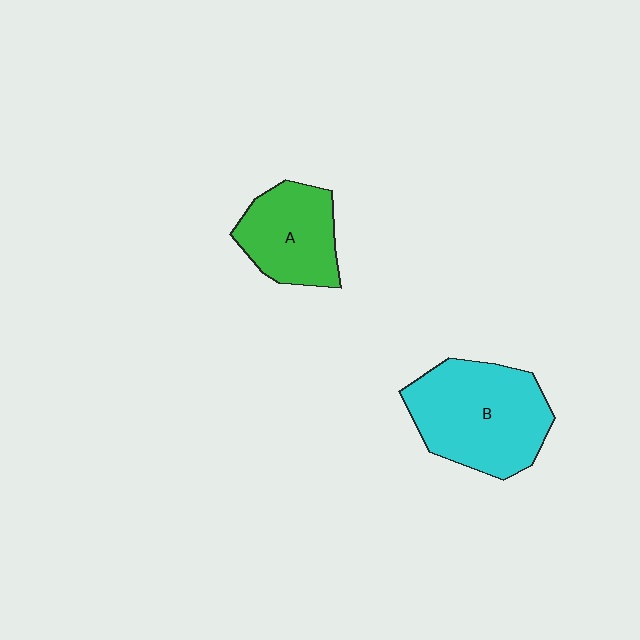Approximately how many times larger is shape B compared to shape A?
Approximately 1.5 times.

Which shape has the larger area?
Shape B (cyan).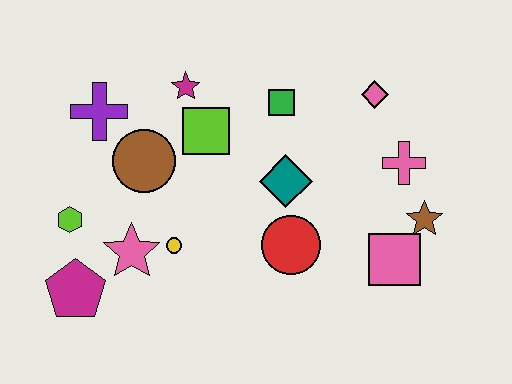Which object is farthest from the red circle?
The purple cross is farthest from the red circle.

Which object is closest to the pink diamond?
The pink cross is closest to the pink diamond.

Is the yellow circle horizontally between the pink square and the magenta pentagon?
Yes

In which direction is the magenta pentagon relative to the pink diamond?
The magenta pentagon is to the left of the pink diamond.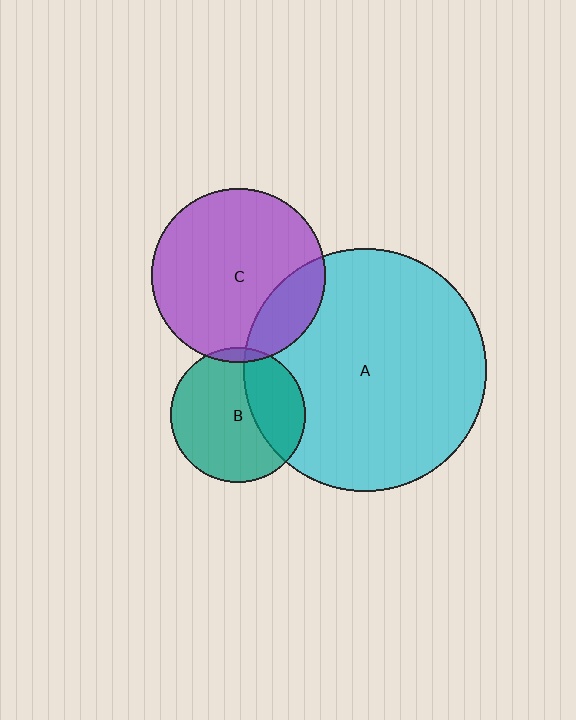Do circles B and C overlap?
Yes.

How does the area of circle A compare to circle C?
Approximately 2.0 times.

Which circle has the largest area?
Circle A (cyan).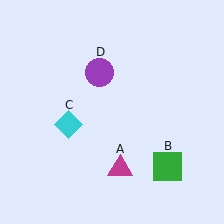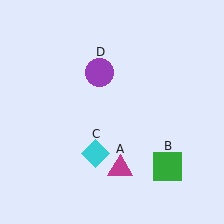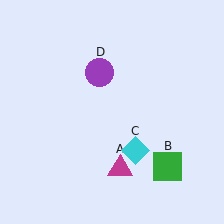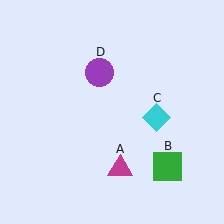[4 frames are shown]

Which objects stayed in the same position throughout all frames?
Magenta triangle (object A) and green square (object B) and purple circle (object D) remained stationary.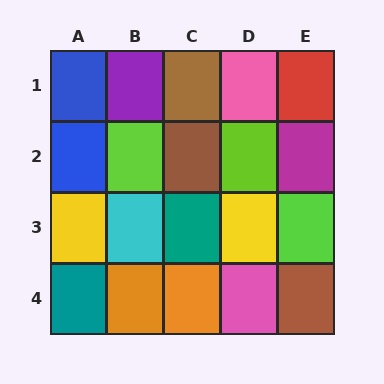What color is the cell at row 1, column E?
Red.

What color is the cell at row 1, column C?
Brown.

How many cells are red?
1 cell is red.